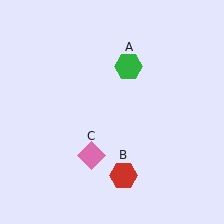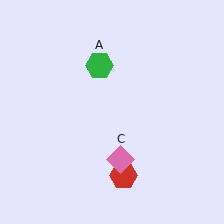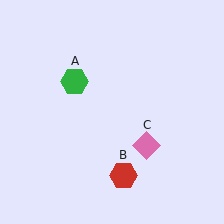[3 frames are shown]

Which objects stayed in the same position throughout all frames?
Red hexagon (object B) remained stationary.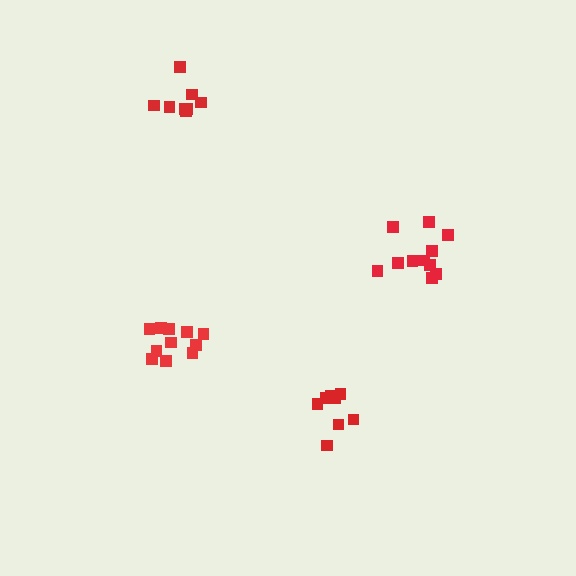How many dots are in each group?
Group 1: 8 dots, Group 2: 11 dots, Group 3: 11 dots, Group 4: 8 dots (38 total).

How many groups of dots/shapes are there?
There are 4 groups.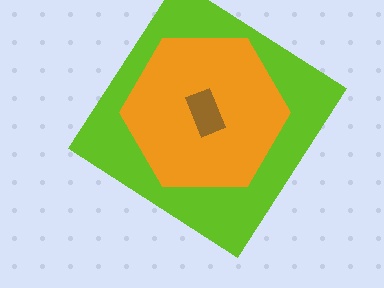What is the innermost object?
The brown rectangle.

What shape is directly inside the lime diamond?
The orange hexagon.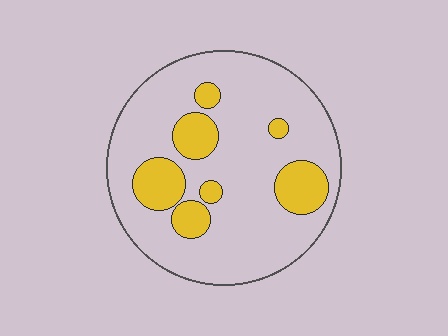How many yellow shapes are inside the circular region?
7.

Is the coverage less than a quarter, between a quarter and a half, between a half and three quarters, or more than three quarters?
Less than a quarter.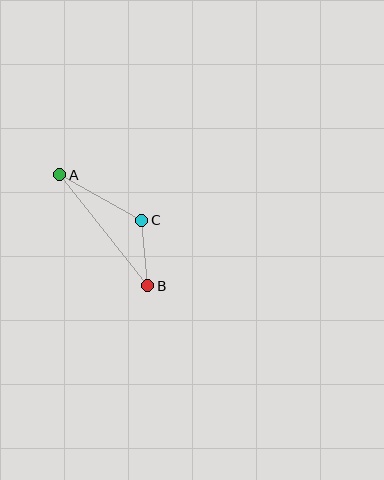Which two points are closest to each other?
Points B and C are closest to each other.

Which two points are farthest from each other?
Points A and B are farthest from each other.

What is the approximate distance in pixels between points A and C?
The distance between A and C is approximately 94 pixels.